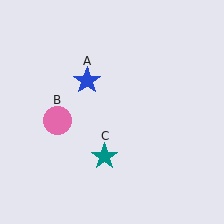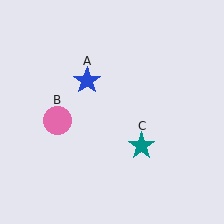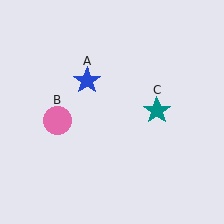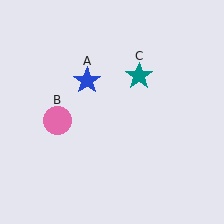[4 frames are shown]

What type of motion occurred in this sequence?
The teal star (object C) rotated counterclockwise around the center of the scene.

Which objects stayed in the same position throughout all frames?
Blue star (object A) and pink circle (object B) remained stationary.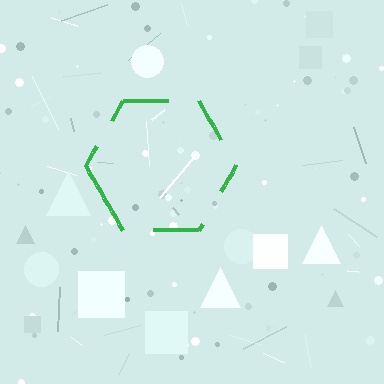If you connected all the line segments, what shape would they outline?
They would outline a hexagon.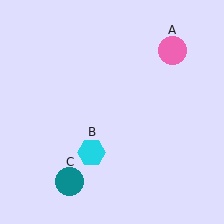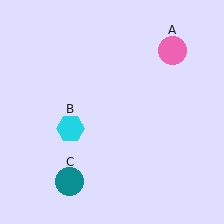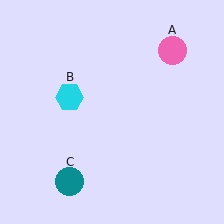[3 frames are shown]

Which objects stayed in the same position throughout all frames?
Pink circle (object A) and teal circle (object C) remained stationary.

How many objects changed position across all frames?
1 object changed position: cyan hexagon (object B).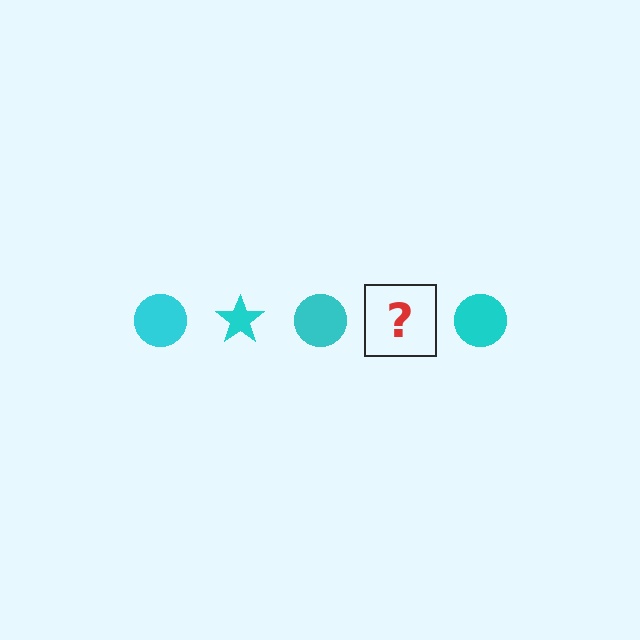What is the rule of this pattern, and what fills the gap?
The rule is that the pattern cycles through circle, star shapes in cyan. The gap should be filled with a cyan star.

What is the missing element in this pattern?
The missing element is a cyan star.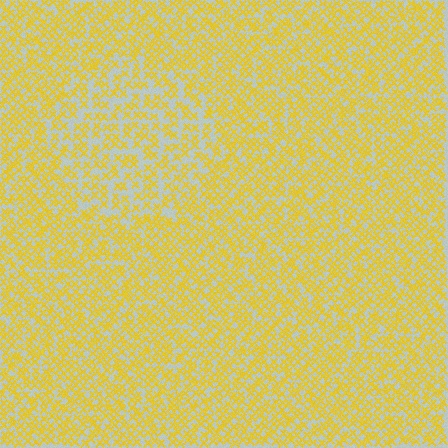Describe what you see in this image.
The image contains small yellow elements arranged at two different densities. A circle-shaped region is visible where the elements are less densely packed than the surrounding area.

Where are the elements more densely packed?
The elements are more densely packed outside the circle boundary.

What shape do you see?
I see a circle.